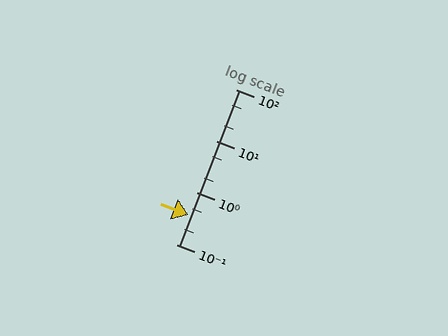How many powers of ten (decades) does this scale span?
The scale spans 3 decades, from 0.1 to 100.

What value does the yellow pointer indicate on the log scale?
The pointer indicates approximately 0.37.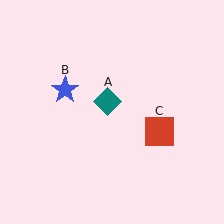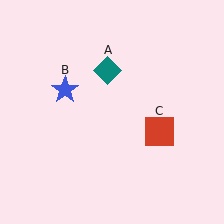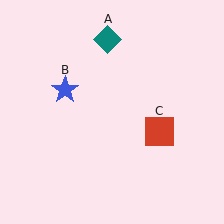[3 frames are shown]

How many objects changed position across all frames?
1 object changed position: teal diamond (object A).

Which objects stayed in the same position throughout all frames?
Blue star (object B) and red square (object C) remained stationary.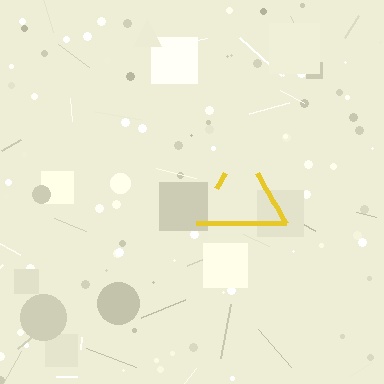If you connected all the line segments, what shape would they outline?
They would outline a triangle.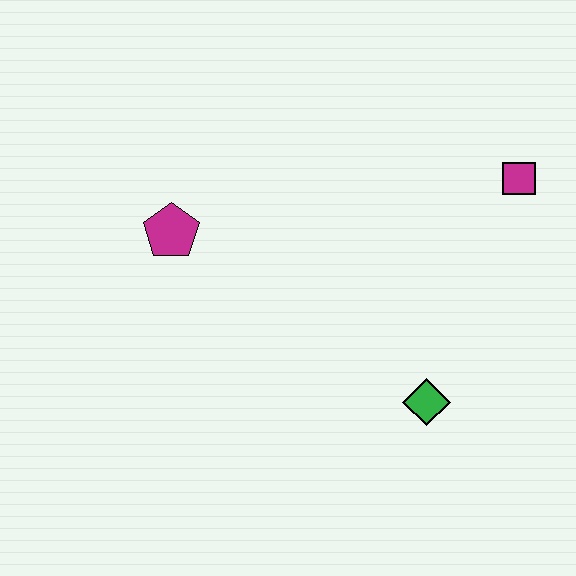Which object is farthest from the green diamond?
The magenta pentagon is farthest from the green diamond.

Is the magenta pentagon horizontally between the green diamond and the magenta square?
No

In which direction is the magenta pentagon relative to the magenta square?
The magenta pentagon is to the left of the magenta square.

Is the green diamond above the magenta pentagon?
No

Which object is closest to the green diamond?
The magenta square is closest to the green diamond.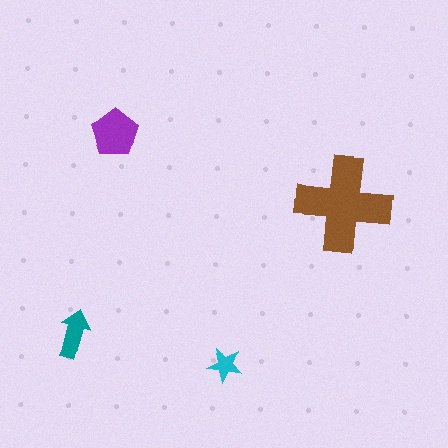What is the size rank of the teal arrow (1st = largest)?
3rd.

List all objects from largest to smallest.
The brown cross, the purple pentagon, the teal arrow, the cyan star.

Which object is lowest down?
The cyan star is bottommost.